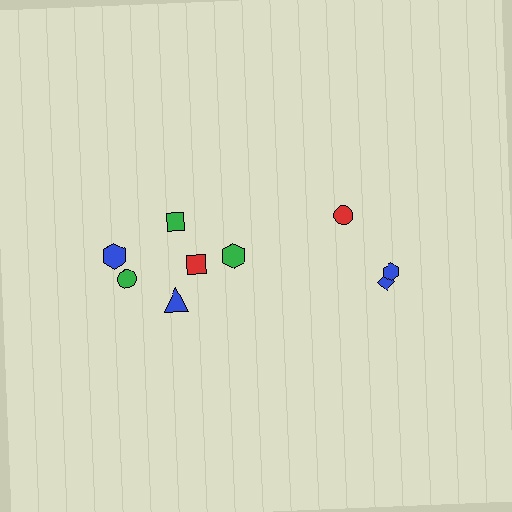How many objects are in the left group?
There are 6 objects.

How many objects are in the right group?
There are 3 objects.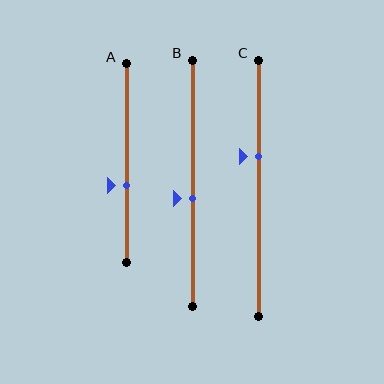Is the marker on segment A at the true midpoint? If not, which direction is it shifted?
No, the marker on segment A is shifted downward by about 11% of the segment length.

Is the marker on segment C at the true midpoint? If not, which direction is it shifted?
No, the marker on segment C is shifted upward by about 12% of the segment length.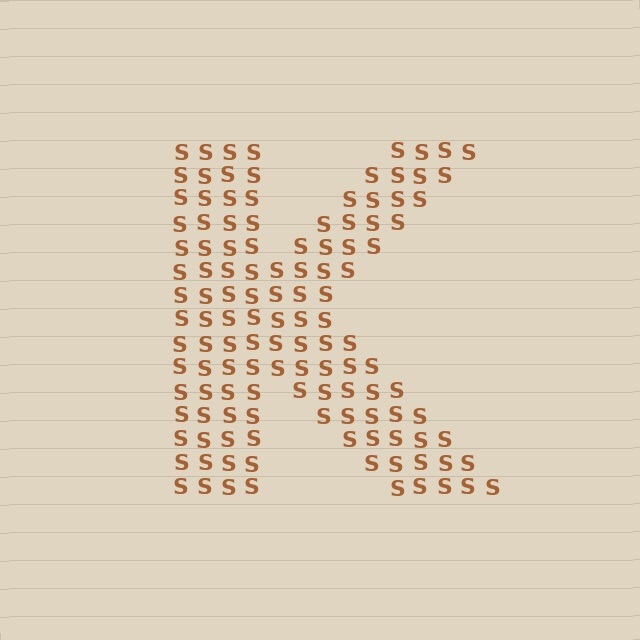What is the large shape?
The large shape is the letter K.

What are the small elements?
The small elements are letter S's.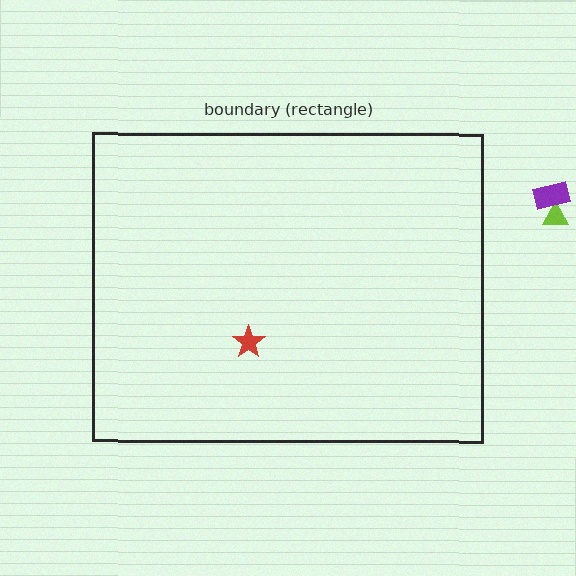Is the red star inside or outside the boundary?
Inside.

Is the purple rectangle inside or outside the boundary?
Outside.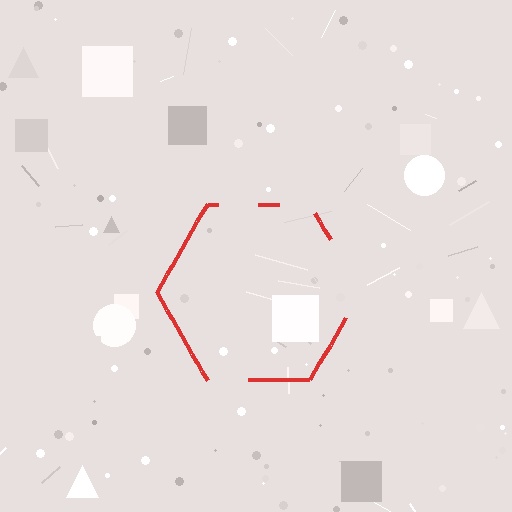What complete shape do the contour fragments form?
The contour fragments form a hexagon.